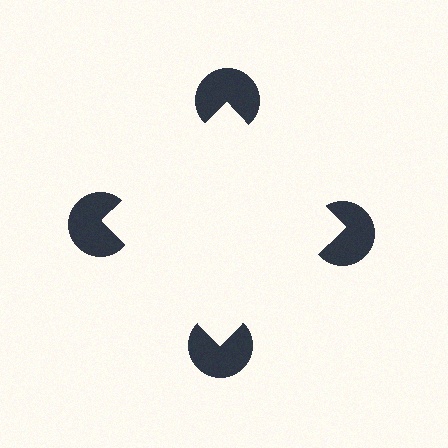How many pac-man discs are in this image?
There are 4 — one at each vertex of the illusory square.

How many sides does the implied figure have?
4 sides.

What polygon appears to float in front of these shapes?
An illusory square — its edges are inferred from the aligned wedge cuts in the pac-man discs, not physically drawn.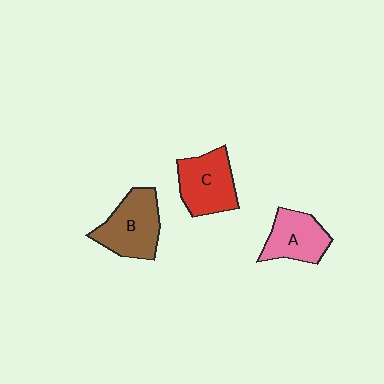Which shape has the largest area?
Shape B (brown).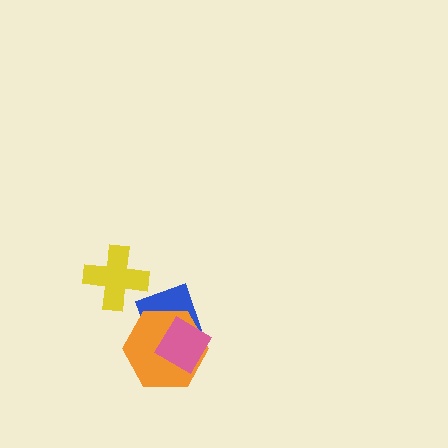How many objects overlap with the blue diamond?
2 objects overlap with the blue diamond.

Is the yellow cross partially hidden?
No, no other shape covers it.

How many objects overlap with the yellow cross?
0 objects overlap with the yellow cross.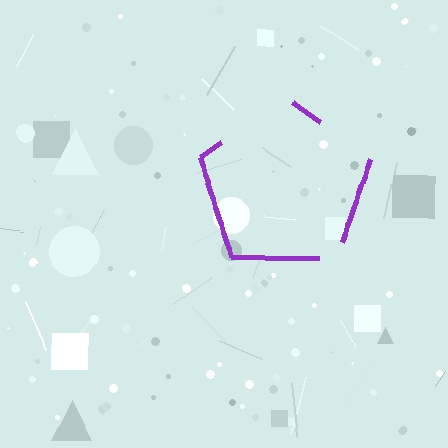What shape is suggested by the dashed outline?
The dashed outline suggests a pentagon.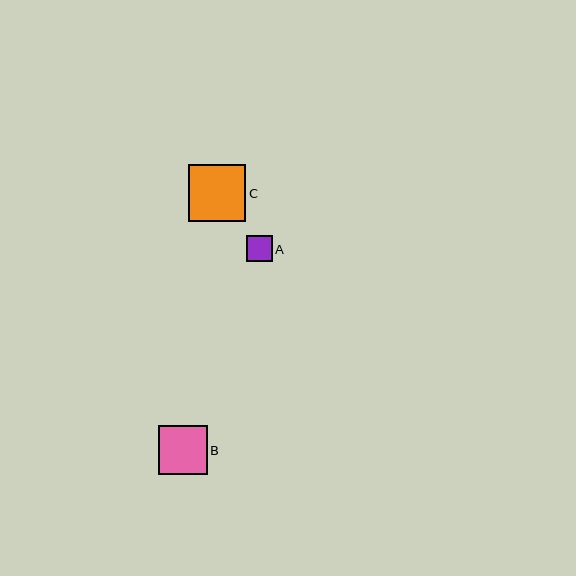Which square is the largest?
Square C is the largest with a size of approximately 57 pixels.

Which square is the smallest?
Square A is the smallest with a size of approximately 26 pixels.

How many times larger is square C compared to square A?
Square C is approximately 2.2 times the size of square A.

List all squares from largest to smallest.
From largest to smallest: C, B, A.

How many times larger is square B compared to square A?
Square B is approximately 1.9 times the size of square A.